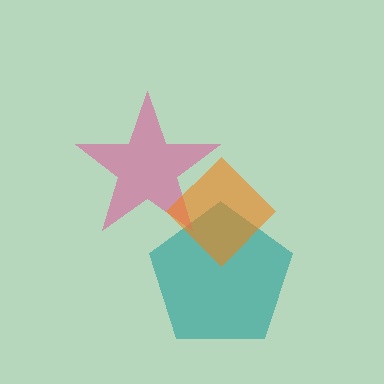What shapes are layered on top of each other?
The layered shapes are: a teal pentagon, a pink star, an orange diamond.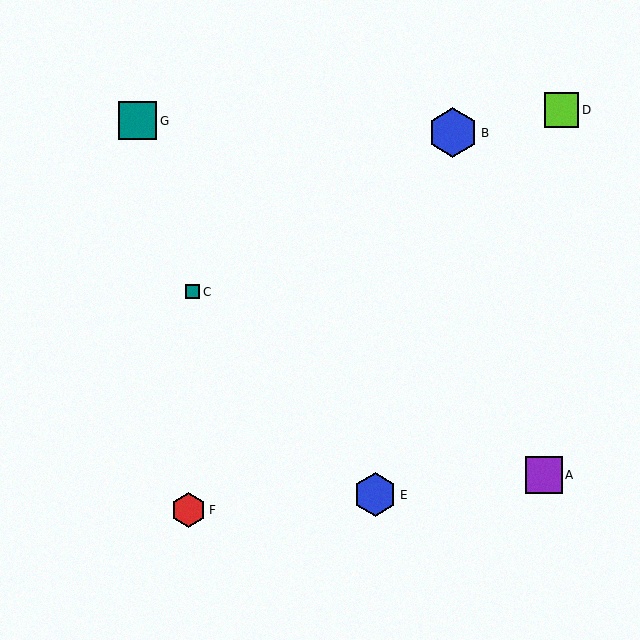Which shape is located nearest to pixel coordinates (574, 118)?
The lime square (labeled D) at (562, 110) is nearest to that location.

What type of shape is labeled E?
Shape E is a blue hexagon.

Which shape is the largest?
The blue hexagon (labeled B) is the largest.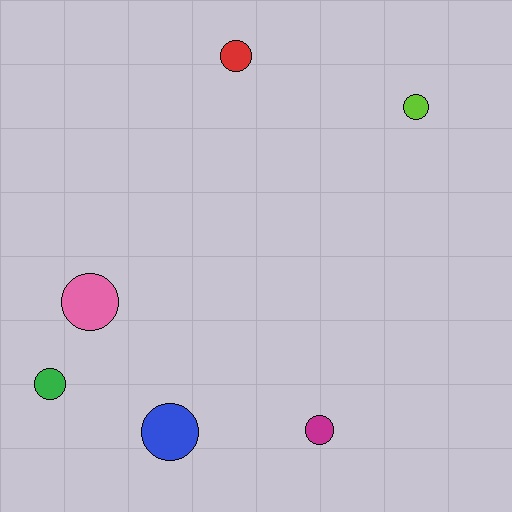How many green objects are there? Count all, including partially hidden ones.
There is 1 green object.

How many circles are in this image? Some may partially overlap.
There are 6 circles.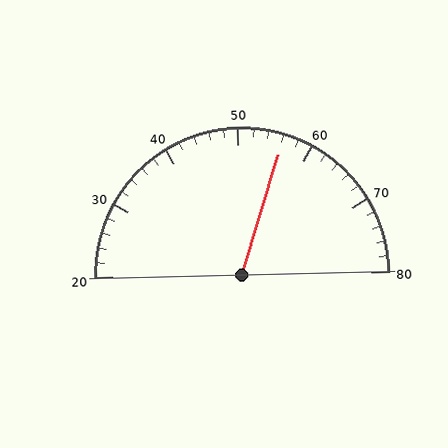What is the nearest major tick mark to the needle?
The nearest major tick mark is 60.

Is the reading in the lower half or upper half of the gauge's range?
The reading is in the upper half of the range (20 to 80).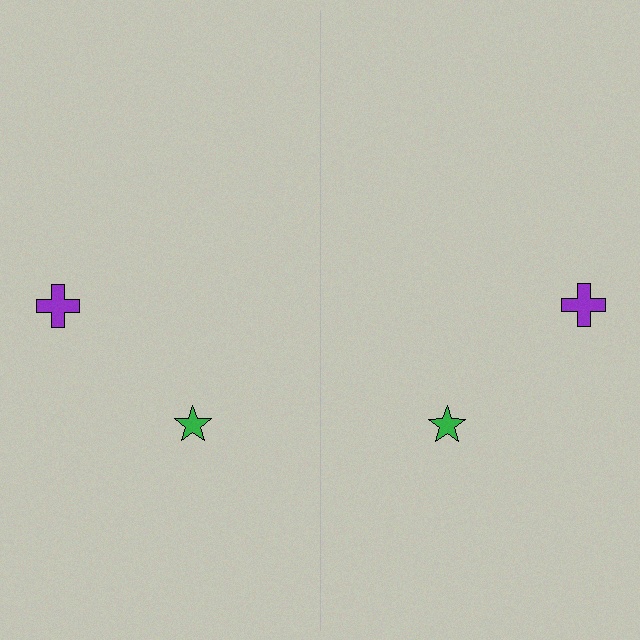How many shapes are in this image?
There are 4 shapes in this image.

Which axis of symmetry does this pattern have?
The pattern has a vertical axis of symmetry running through the center of the image.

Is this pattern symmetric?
Yes, this pattern has bilateral (reflection) symmetry.